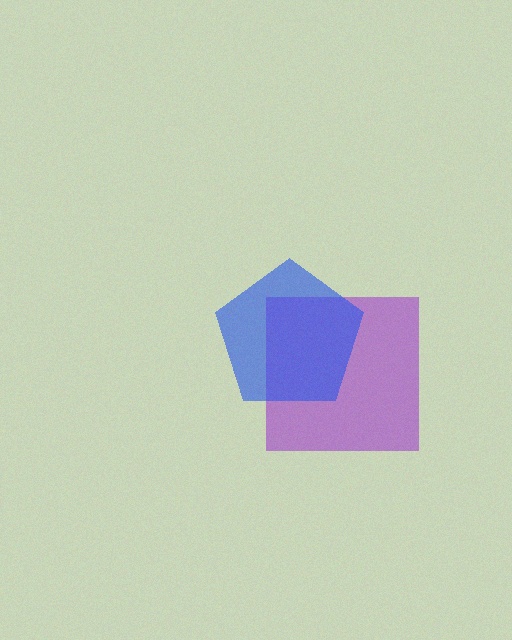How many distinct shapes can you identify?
There are 2 distinct shapes: a purple square, a blue pentagon.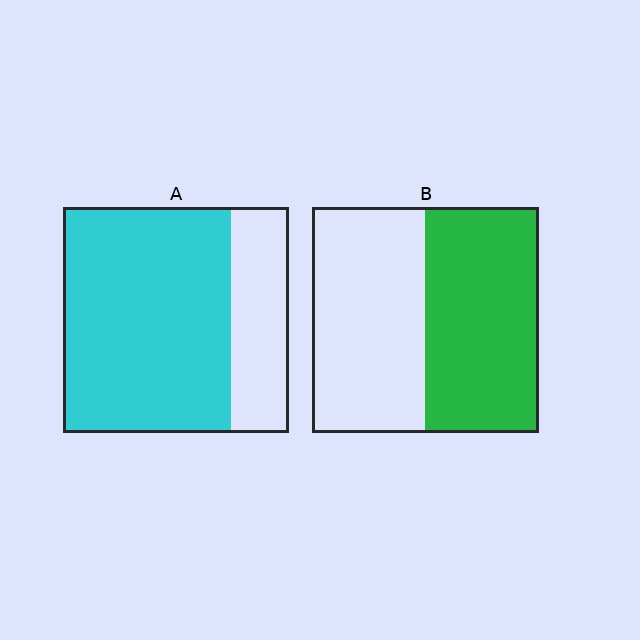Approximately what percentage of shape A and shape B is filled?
A is approximately 75% and B is approximately 50%.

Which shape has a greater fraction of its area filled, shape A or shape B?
Shape A.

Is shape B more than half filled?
Roughly half.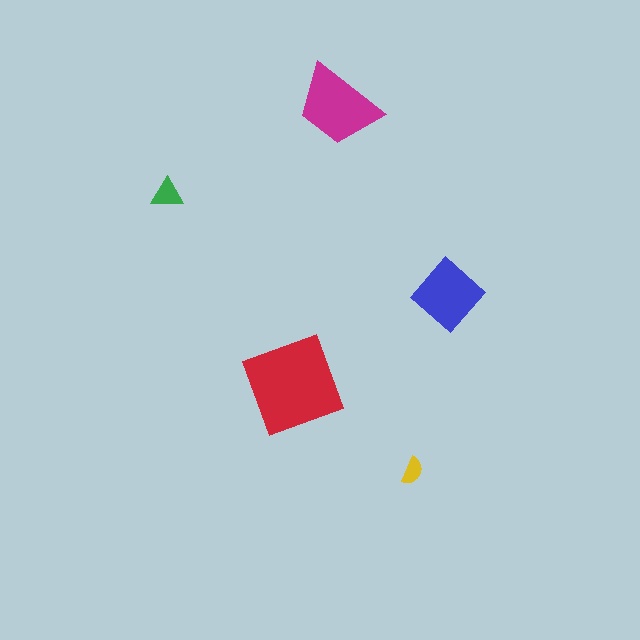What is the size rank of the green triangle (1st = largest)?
4th.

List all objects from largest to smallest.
The red square, the magenta trapezoid, the blue diamond, the green triangle, the yellow semicircle.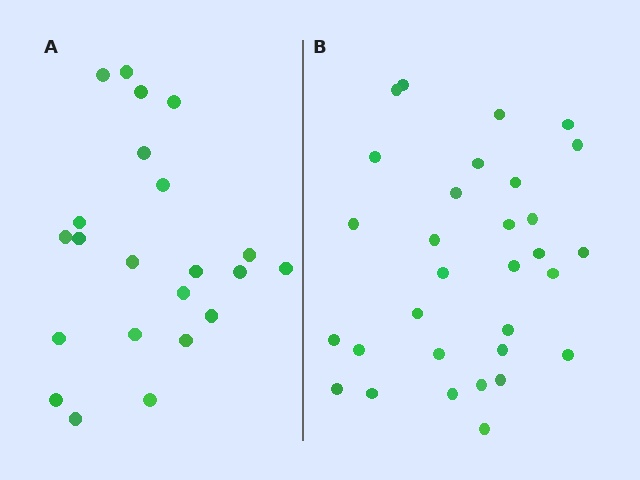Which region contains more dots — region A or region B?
Region B (the right region) has more dots.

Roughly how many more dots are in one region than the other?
Region B has roughly 8 or so more dots than region A.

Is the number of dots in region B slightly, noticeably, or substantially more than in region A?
Region B has noticeably more, but not dramatically so. The ratio is roughly 1.4 to 1.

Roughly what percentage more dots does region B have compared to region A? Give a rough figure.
About 40% more.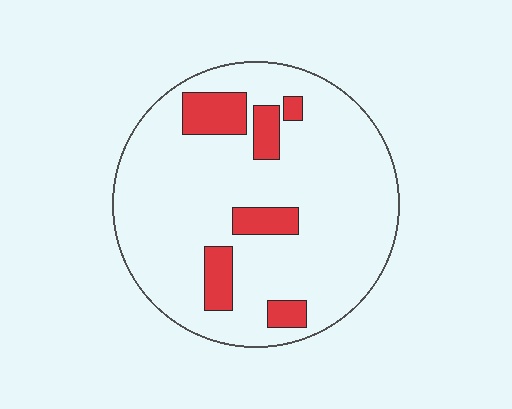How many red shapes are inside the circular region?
6.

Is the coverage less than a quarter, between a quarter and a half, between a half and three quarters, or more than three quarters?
Less than a quarter.